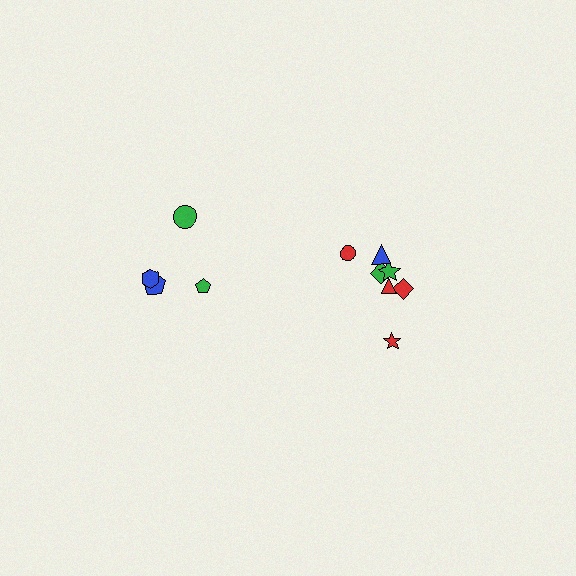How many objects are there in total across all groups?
There are 11 objects.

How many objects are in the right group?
There are 7 objects.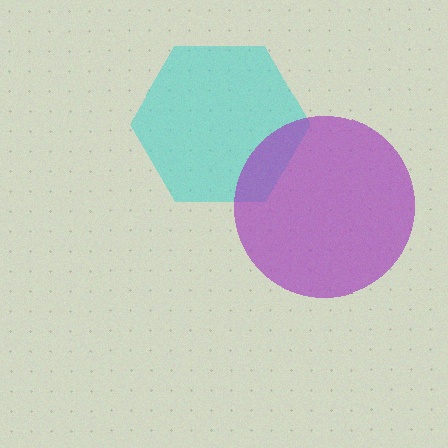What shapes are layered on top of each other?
The layered shapes are: a cyan hexagon, a purple circle.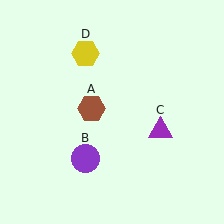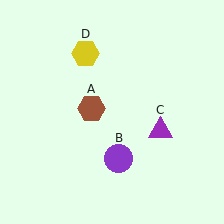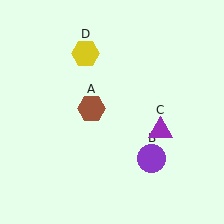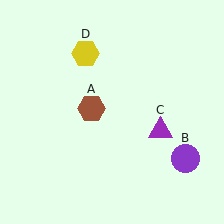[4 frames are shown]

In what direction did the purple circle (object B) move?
The purple circle (object B) moved right.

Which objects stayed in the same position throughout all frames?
Brown hexagon (object A) and purple triangle (object C) and yellow hexagon (object D) remained stationary.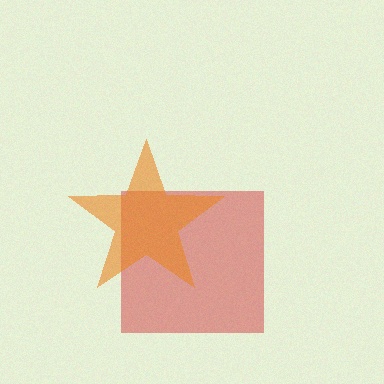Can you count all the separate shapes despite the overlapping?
Yes, there are 2 separate shapes.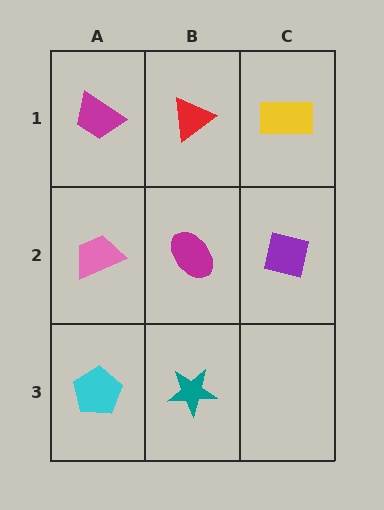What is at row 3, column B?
A teal star.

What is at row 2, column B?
A magenta ellipse.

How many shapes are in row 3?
2 shapes.